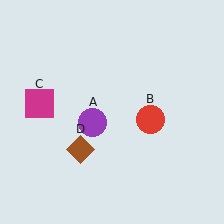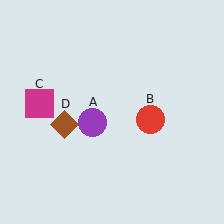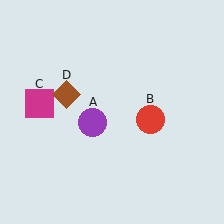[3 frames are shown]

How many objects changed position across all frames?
1 object changed position: brown diamond (object D).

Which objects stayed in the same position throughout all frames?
Purple circle (object A) and red circle (object B) and magenta square (object C) remained stationary.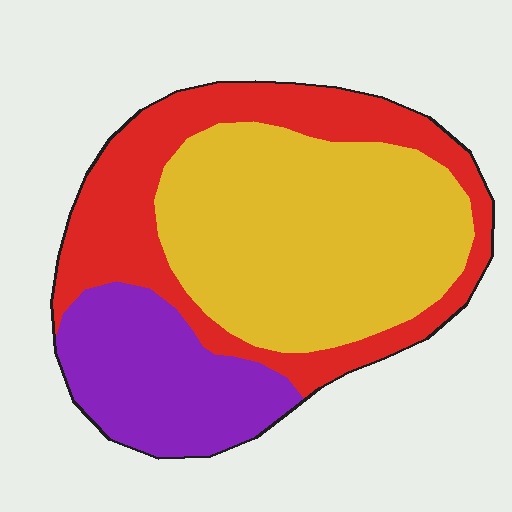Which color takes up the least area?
Purple, at roughly 20%.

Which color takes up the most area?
Yellow, at roughly 45%.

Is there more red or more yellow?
Yellow.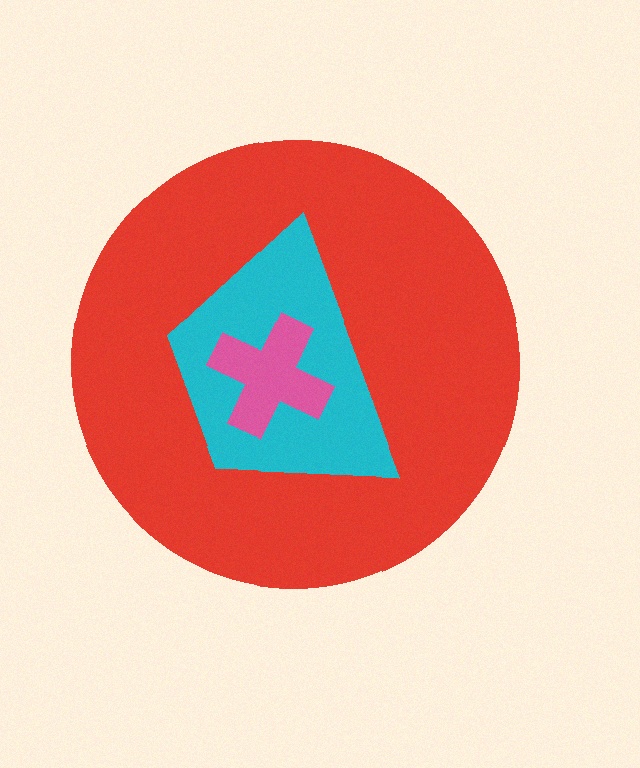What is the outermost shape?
The red circle.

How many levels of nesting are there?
3.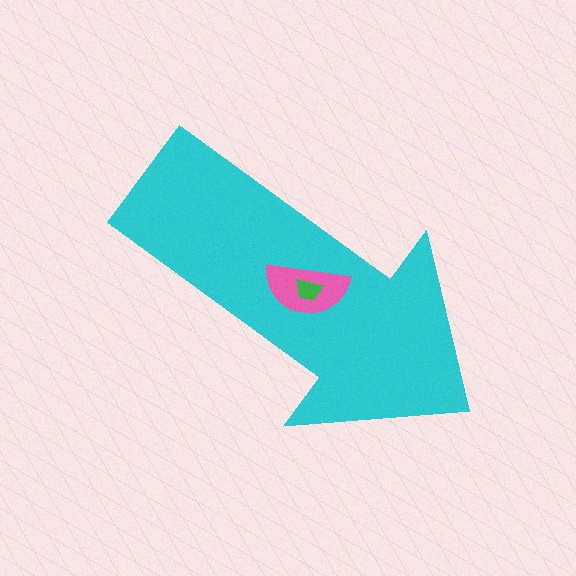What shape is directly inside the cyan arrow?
The pink semicircle.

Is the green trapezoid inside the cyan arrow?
Yes.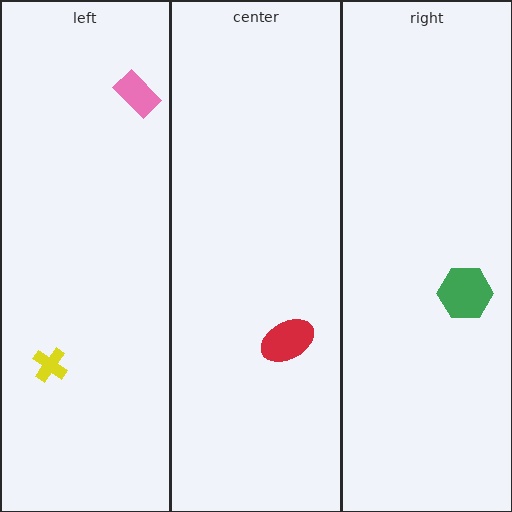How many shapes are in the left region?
2.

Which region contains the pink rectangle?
The left region.